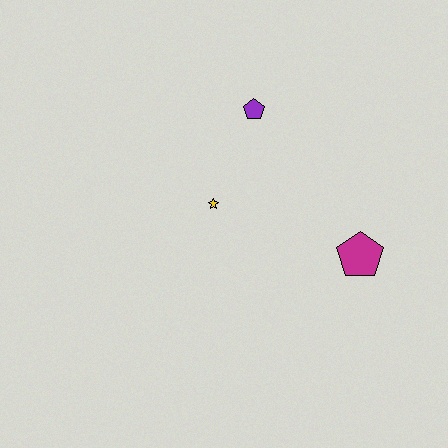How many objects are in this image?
There are 3 objects.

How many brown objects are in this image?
There are no brown objects.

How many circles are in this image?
There are no circles.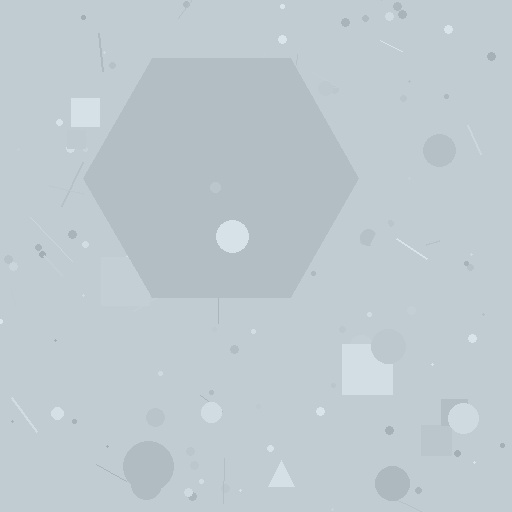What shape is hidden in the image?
A hexagon is hidden in the image.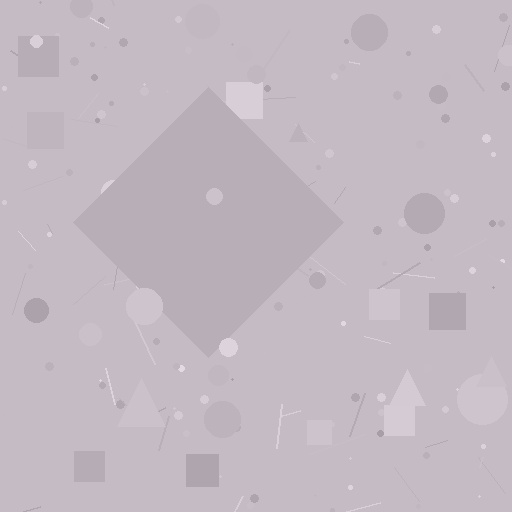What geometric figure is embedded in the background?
A diamond is embedded in the background.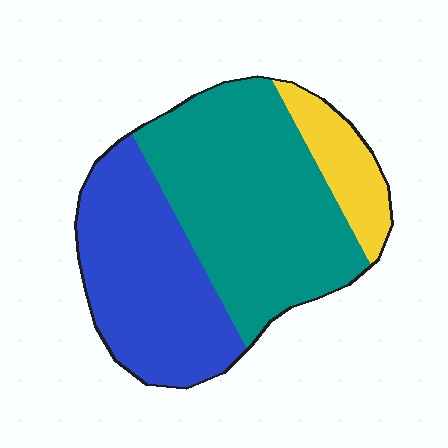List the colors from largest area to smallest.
From largest to smallest: teal, blue, yellow.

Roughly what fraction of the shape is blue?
Blue takes up between a third and a half of the shape.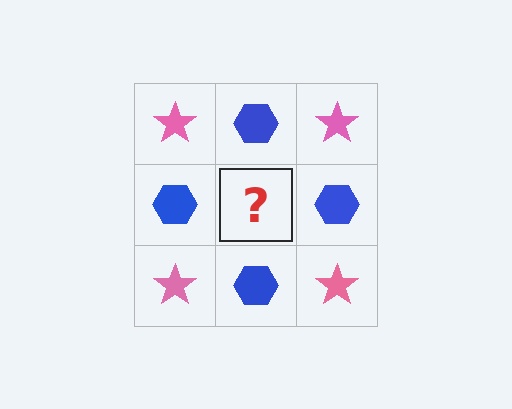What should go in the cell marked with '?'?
The missing cell should contain a pink star.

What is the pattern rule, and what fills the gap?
The rule is that it alternates pink star and blue hexagon in a checkerboard pattern. The gap should be filled with a pink star.